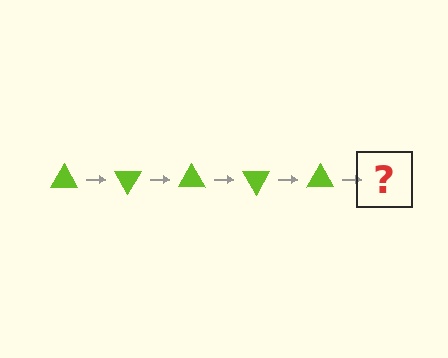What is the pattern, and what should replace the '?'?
The pattern is that the triangle rotates 60 degrees each step. The '?' should be a lime triangle rotated 300 degrees.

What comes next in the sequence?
The next element should be a lime triangle rotated 300 degrees.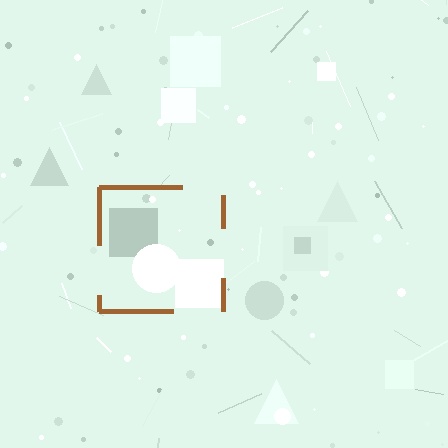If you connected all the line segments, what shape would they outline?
They would outline a square.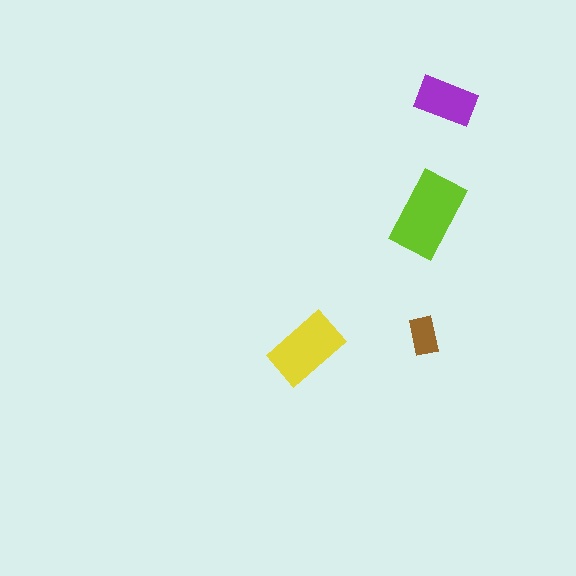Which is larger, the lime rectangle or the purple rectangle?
The lime one.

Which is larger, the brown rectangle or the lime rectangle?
The lime one.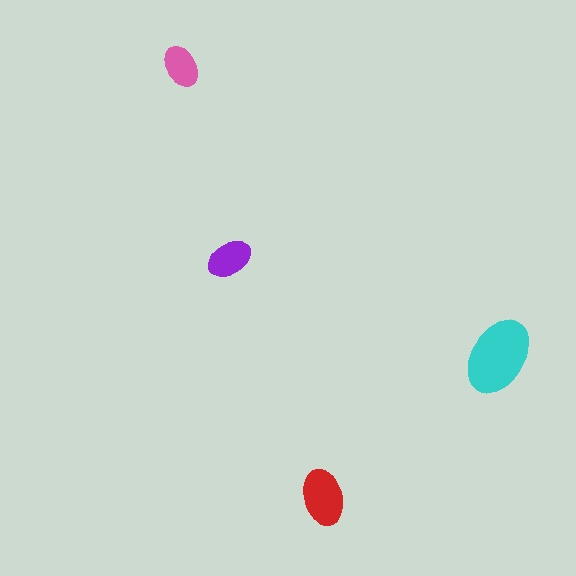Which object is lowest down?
The red ellipse is bottommost.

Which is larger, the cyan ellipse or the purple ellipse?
The cyan one.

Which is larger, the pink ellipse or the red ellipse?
The red one.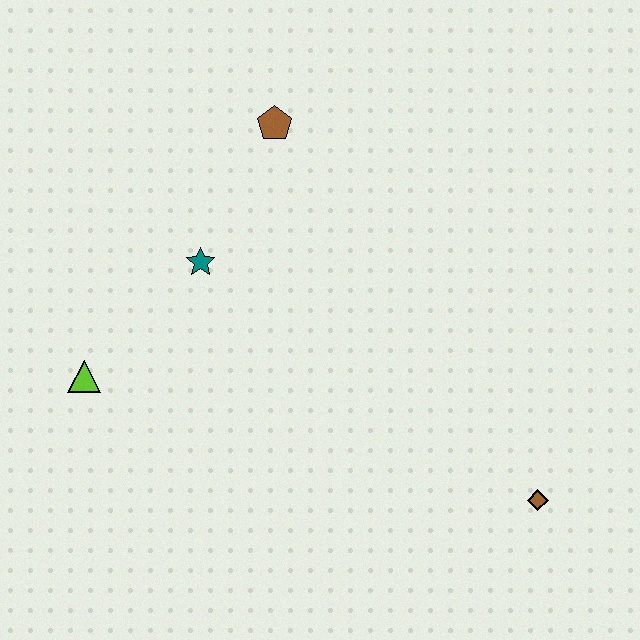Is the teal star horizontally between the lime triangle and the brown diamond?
Yes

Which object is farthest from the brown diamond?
The lime triangle is farthest from the brown diamond.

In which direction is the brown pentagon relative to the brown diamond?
The brown pentagon is above the brown diamond.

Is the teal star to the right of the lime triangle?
Yes